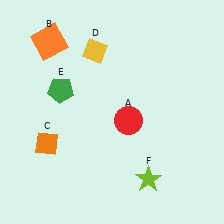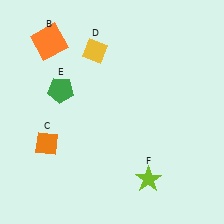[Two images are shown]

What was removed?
The red circle (A) was removed in Image 2.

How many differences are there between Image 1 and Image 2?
There is 1 difference between the two images.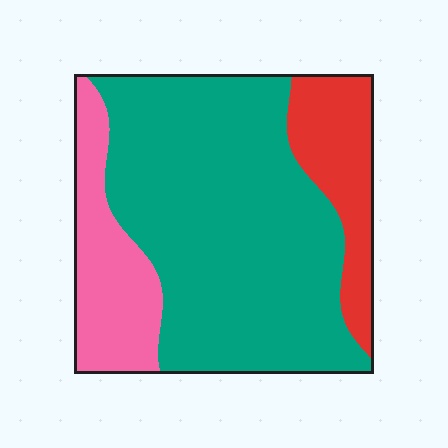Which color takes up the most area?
Teal, at roughly 65%.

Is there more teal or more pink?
Teal.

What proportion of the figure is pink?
Pink takes up less than a quarter of the figure.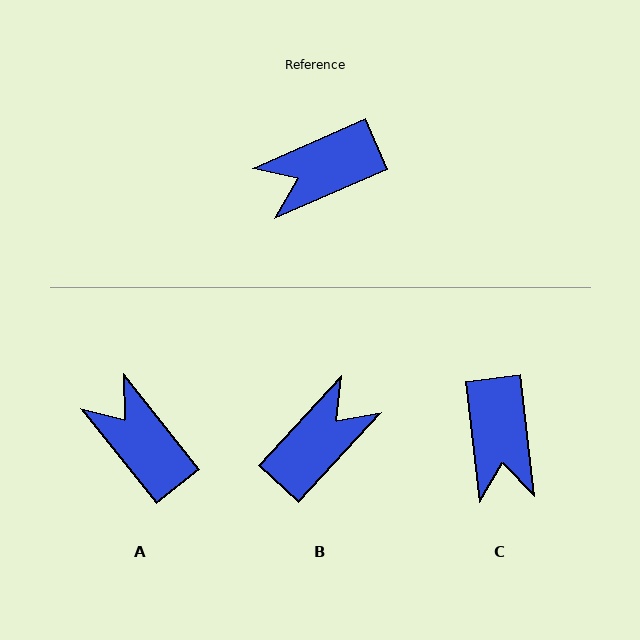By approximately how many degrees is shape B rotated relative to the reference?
Approximately 156 degrees clockwise.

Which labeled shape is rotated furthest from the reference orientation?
B, about 156 degrees away.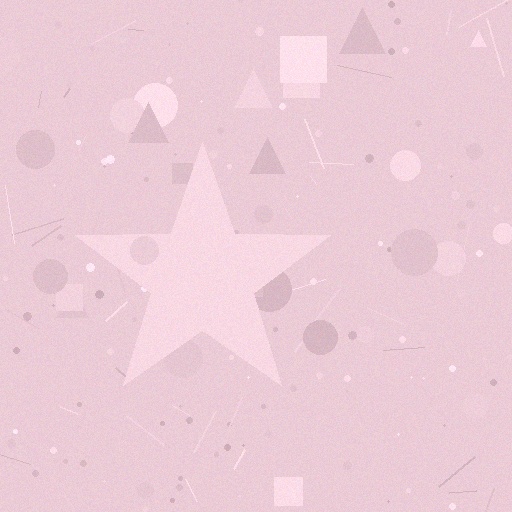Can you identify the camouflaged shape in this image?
The camouflaged shape is a star.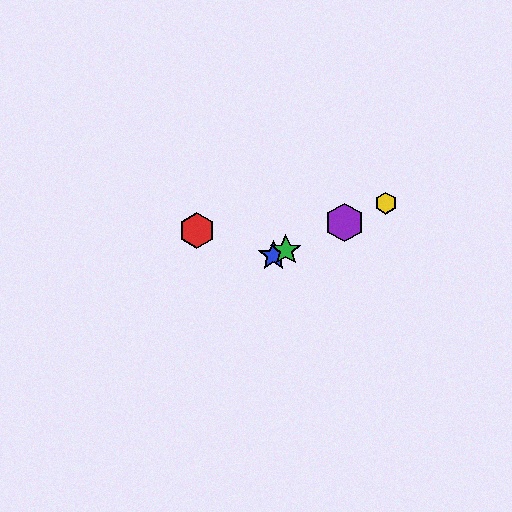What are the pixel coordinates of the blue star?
The blue star is at (274, 256).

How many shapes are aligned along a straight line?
4 shapes (the blue star, the green star, the yellow hexagon, the purple hexagon) are aligned along a straight line.